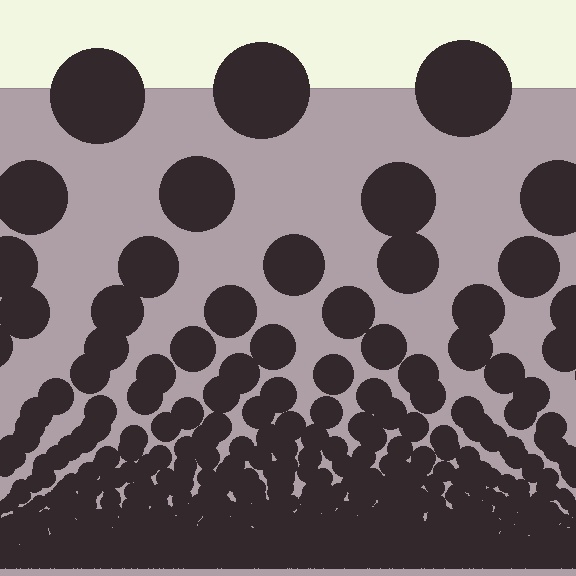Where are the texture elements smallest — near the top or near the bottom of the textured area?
Near the bottom.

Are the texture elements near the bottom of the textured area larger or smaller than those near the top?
Smaller. The gradient is inverted — elements near the bottom are smaller and denser.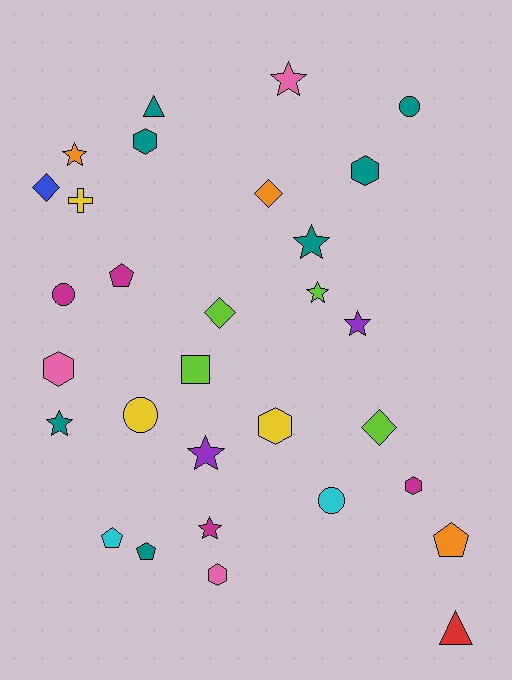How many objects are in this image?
There are 30 objects.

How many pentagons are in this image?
There are 4 pentagons.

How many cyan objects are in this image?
There are 2 cyan objects.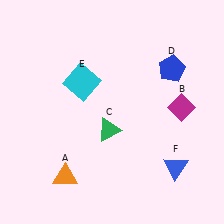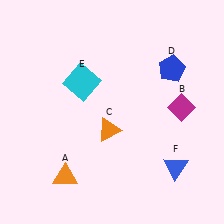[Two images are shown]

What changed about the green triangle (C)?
In Image 1, C is green. In Image 2, it changed to orange.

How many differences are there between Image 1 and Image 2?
There is 1 difference between the two images.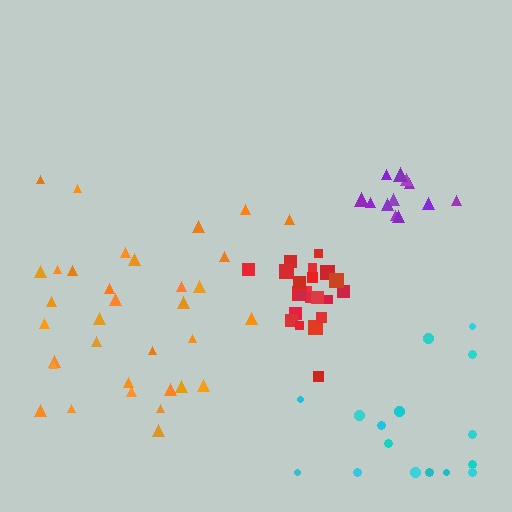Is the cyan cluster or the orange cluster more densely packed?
Orange.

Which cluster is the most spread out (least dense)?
Cyan.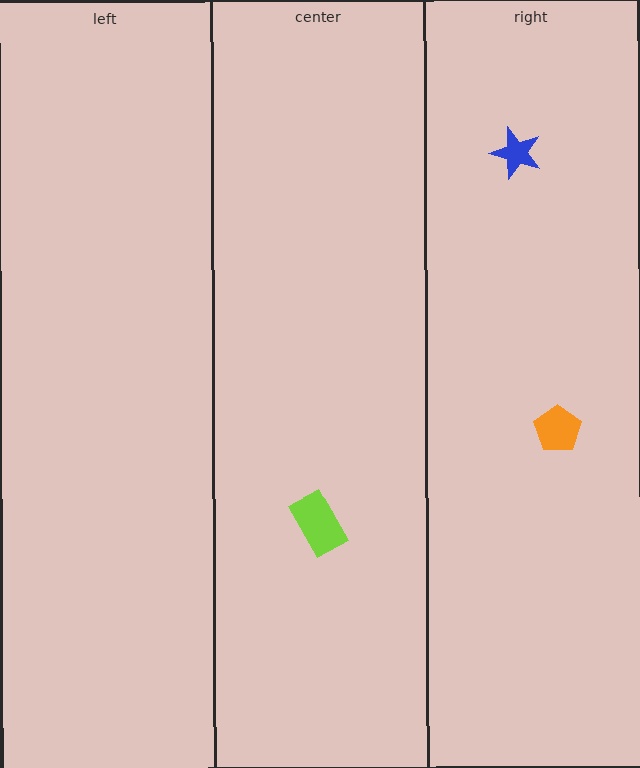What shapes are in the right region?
The orange pentagon, the blue star.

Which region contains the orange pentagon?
The right region.